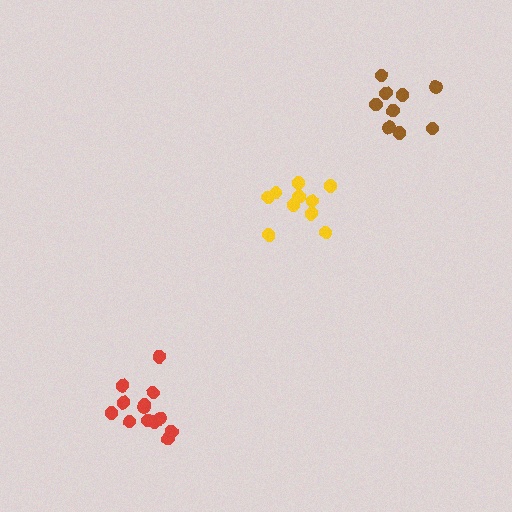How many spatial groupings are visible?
There are 3 spatial groupings.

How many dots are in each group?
Group 1: 13 dots, Group 2: 9 dots, Group 3: 10 dots (32 total).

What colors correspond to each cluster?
The clusters are colored: red, brown, yellow.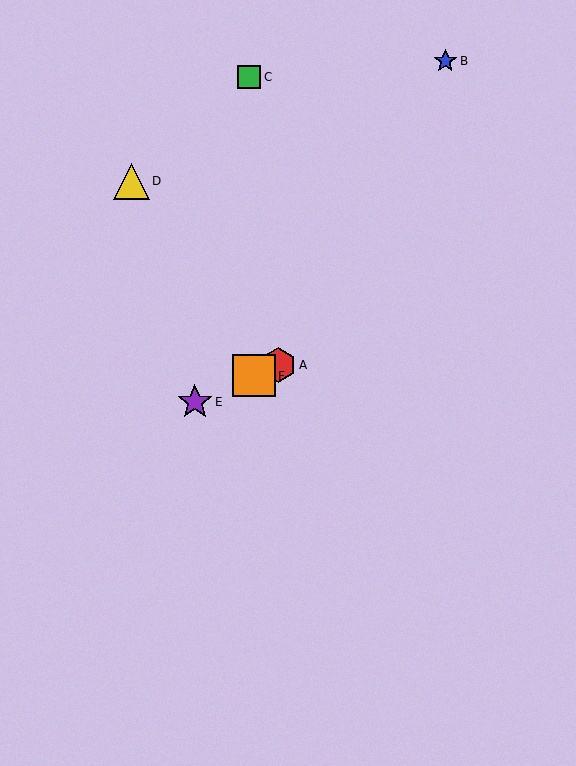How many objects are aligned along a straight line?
3 objects (A, E, F) are aligned along a straight line.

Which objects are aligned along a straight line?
Objects A, E, F are aligned along a straight line.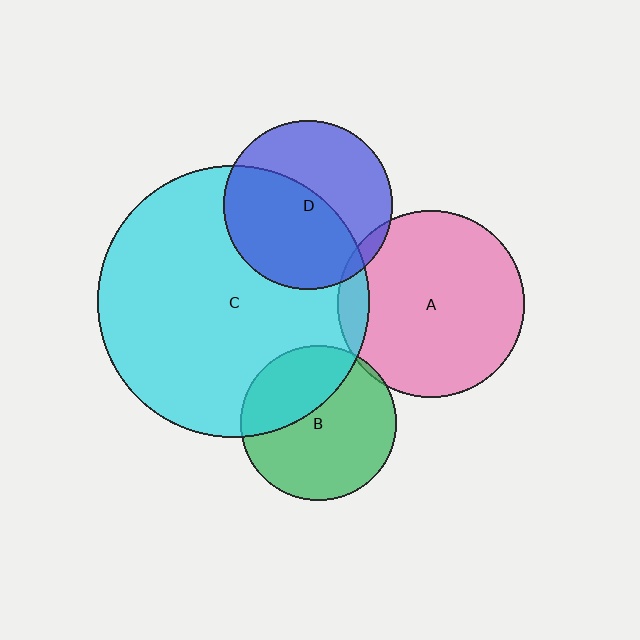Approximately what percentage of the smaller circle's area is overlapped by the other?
Approximately 55%.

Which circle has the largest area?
Circle C (cyan).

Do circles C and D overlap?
Yes.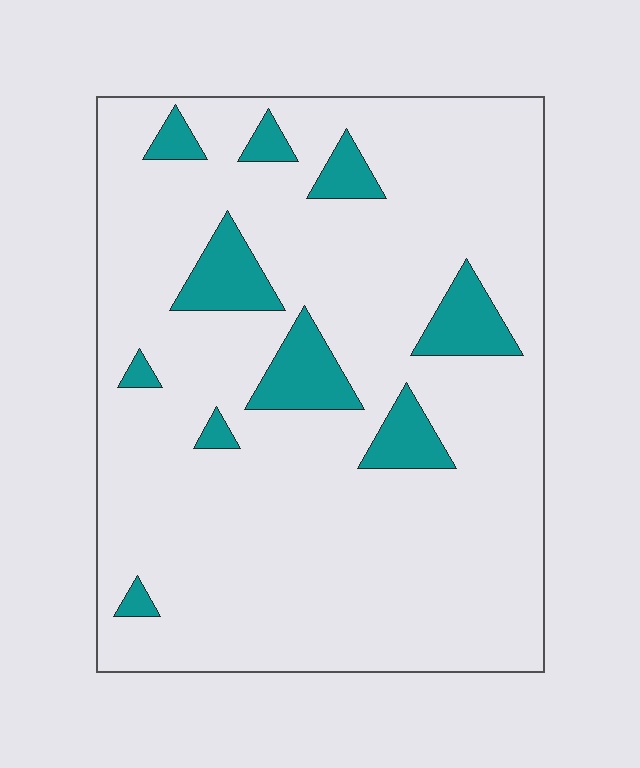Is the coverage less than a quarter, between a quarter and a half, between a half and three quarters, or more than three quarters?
Less than a quarter.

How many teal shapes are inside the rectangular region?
10.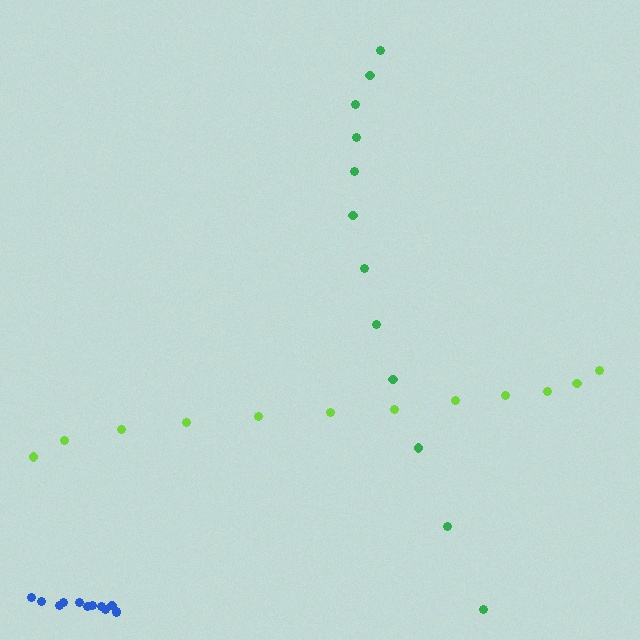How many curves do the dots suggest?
There are 3 distinct paths.